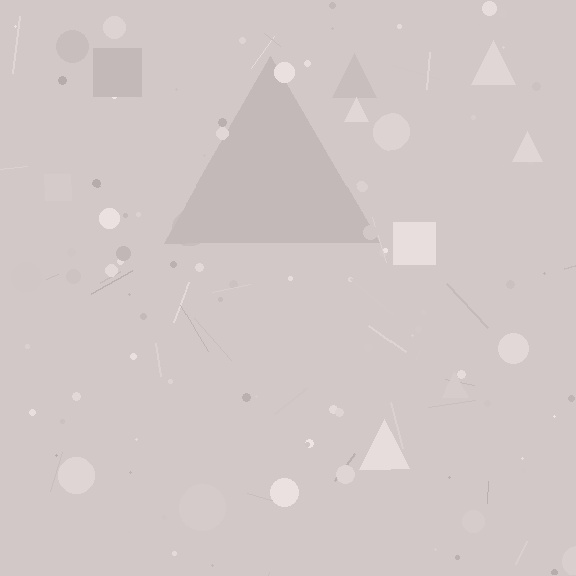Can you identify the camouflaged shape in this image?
The camouflaged shape is a triangle.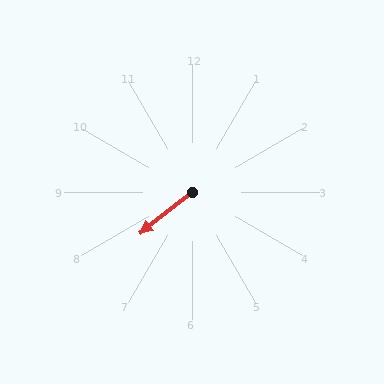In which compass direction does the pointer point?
Southwest.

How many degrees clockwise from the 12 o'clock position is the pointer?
Approximately 232 degrees.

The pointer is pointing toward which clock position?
Roughly 8 o'clock.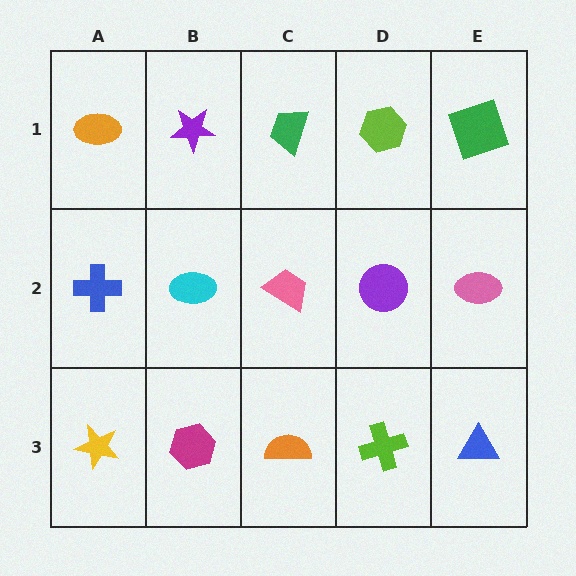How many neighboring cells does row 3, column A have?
2.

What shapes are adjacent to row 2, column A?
An orange ellipse (row 1, column A), a yellow star (row 3, column A), a cyan ellipse (row 2, column B).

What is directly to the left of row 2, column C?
A cyan ellipse.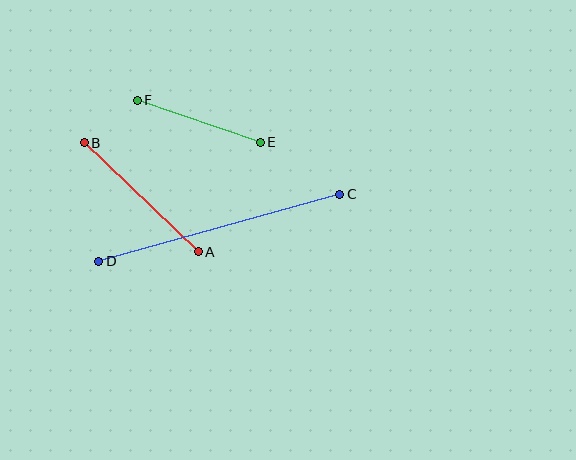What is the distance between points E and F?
The distance is approximately 130 pixels.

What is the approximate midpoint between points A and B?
The midpoint is at approximately (141, 197) pixels.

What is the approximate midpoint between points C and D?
The midpoint is at approximately (219, 228) pixels.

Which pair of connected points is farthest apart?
Points C and D are farthest apart.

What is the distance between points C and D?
The distance is approximately 251 pixels.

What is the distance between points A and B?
The distance is approximately 158 pixels.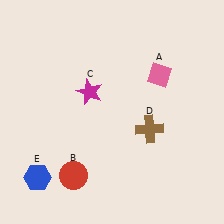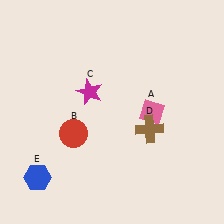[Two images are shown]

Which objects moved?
The objects that moved are: the pink diamond (A), the red circle (B).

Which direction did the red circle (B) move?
The red circle (B) moved up.